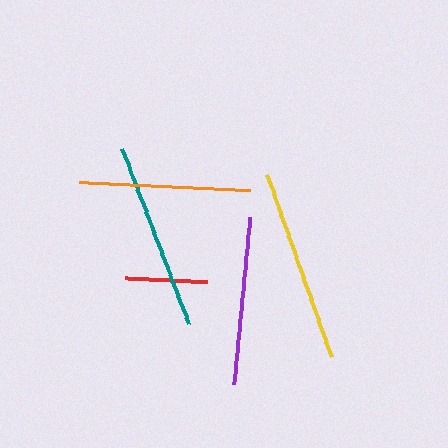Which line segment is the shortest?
The red line is the shortest at approximately 81 pixels.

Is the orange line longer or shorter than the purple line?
The orange line is longer than the purple line.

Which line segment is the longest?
The yellow line is the longest at approximately 193 pixels.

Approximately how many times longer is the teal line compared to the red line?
The teal line is approximately 2.3 times the length of the red line.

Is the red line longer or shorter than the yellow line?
The yellow line is longer than the red line.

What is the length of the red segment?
The red segment is approximately 81 pixels long.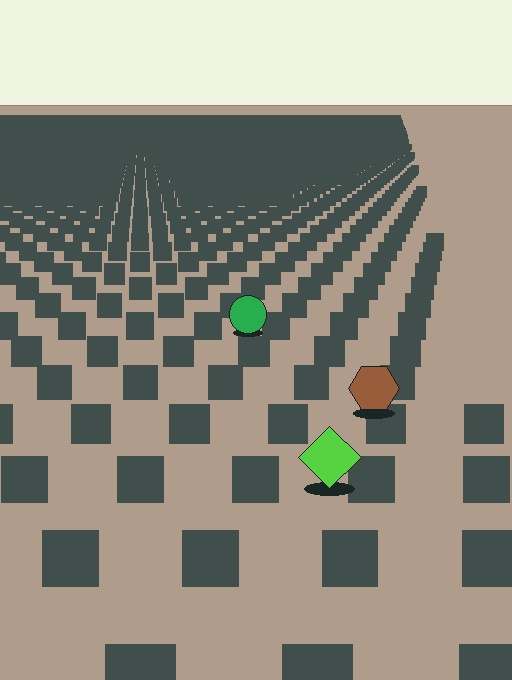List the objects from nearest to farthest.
From nearest to farthest: the lime diamond, the brown hexagon, the green circle.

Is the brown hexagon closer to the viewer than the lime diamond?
No. The lime diamond is closer — you can tell from the texture gradient: the ground texture is coarser near it.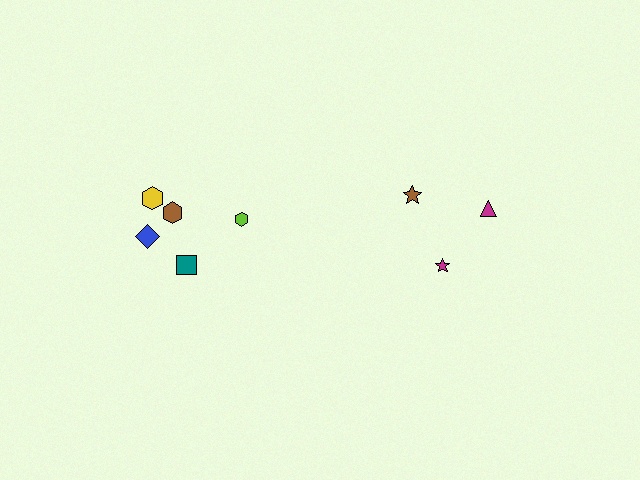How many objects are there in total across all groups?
There are 8 objects.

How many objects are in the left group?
There are 5 objects.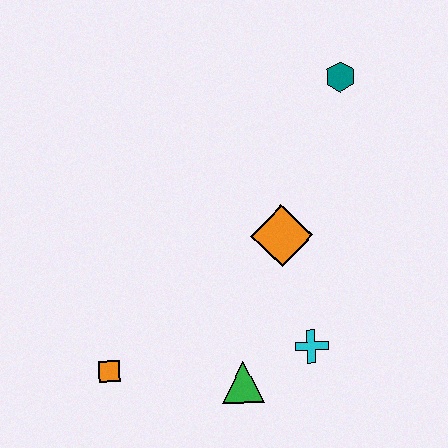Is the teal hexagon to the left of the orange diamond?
No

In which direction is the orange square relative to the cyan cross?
The orange square is to the left of the cyan cross.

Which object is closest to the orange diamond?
The cyan cross is closest to the orange diamond.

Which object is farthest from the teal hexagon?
The orange square is farthest from the teal hexagon.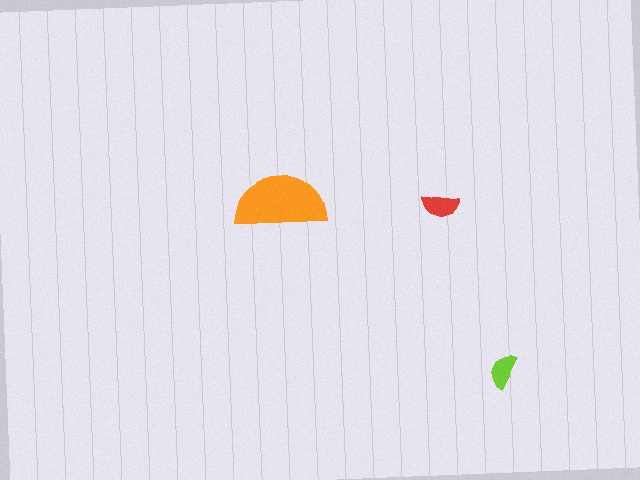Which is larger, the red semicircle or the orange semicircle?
The orange one.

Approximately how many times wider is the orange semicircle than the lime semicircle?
About 2.5 times wider.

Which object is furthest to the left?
The orange semicircle is leftmost.